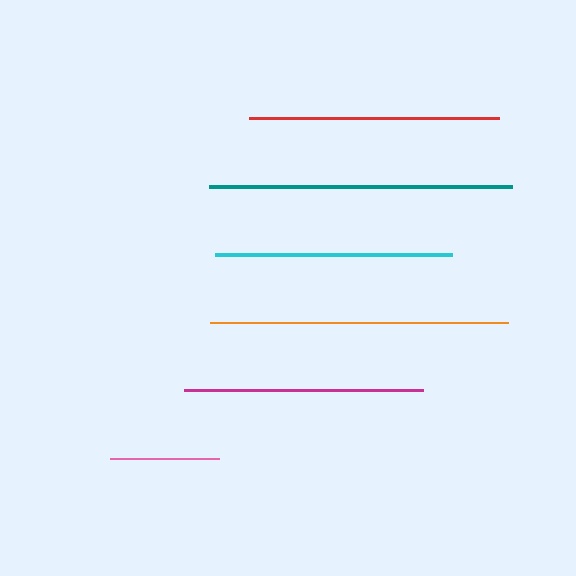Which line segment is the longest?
The teal line is the longest at approximately 303 pixels.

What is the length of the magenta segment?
The magenta segment is approximately 240 pixels long.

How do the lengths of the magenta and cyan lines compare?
The magenta and cyan lines are approximately the same length.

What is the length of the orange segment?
The orange segment is approximately 298 pixels long.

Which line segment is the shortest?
The pink line is the shortest at approximately 108 pixels.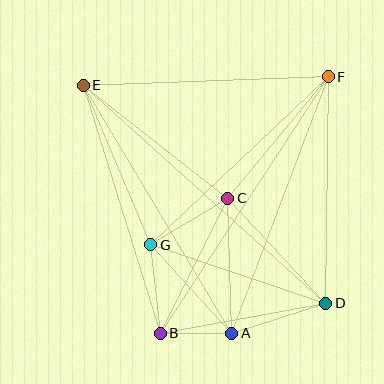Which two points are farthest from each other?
Points D and E are farthest from each other.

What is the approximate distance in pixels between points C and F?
The distance between C and F is approximately 158 pixels.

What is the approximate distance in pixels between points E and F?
The distance between E and F is approximately 245 pixels.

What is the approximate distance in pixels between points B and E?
The distance between B and E is approximately 260 pixels.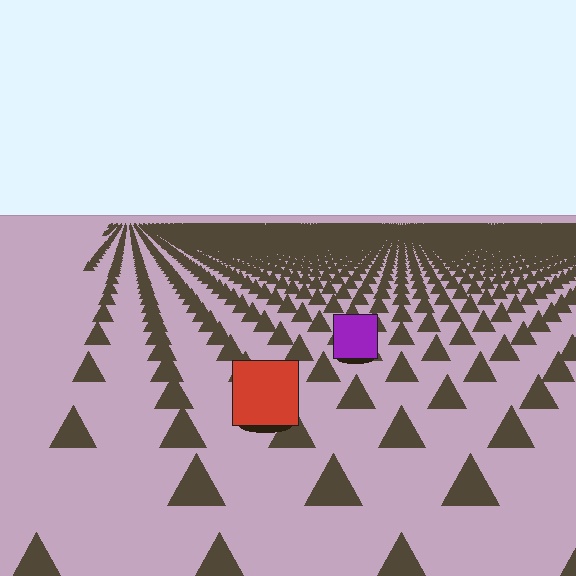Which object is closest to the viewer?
The red square is closest. The texture marks near it are larger and more spread out.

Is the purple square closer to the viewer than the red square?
No. The red square is closer — you can tell from the texture gradient: the ground texture is coarser near it.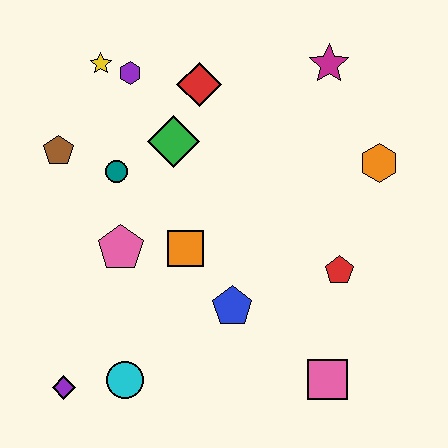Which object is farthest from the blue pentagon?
The yellow star is farthest from the blue pentagon.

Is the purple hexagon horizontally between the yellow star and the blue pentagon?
Yes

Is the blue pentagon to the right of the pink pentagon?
Yes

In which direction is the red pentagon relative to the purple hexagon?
The red pentagon is to the right of the purple hexagon.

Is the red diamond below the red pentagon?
No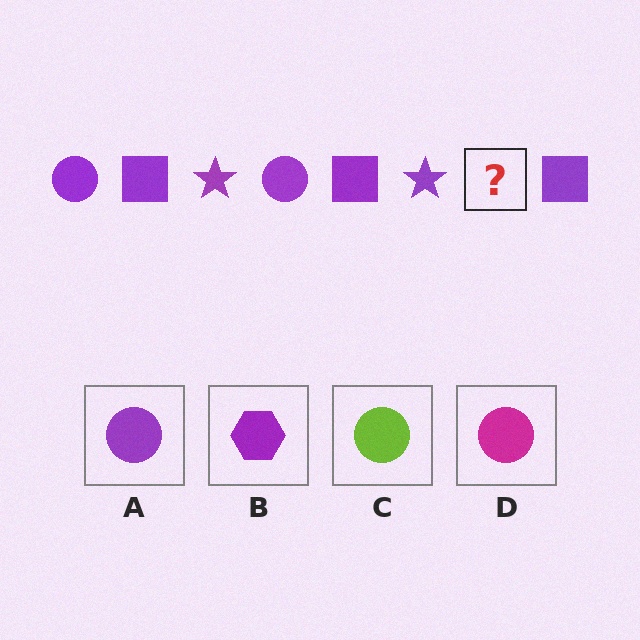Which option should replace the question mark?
Option A.